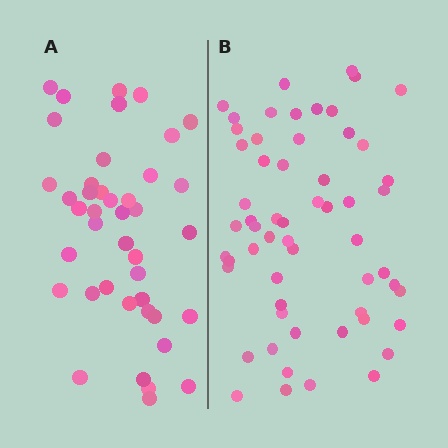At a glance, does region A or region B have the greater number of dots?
Region B (the right region) has more dots.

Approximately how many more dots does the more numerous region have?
Region B has approximately 15 more dots than region A.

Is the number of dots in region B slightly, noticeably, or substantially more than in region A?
Region B has noticeably more, but not dramatically so. The ratio is roughly 1.4 to 1.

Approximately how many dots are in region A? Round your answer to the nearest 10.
About 40 dots. (The exact count is 42, which rounds to 40.)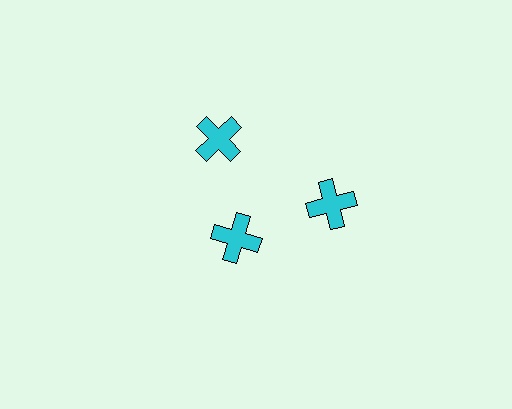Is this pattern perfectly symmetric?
No. The 3 cyan crosses are arranged in a ring, but one element near the 7 o'clock position is pulled inward toward the center, breaking the 3-fold rotational symmetry.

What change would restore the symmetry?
The symmetry would be restored by moving it outward, back onto the ring so that all 3 crosses sit at equal angles and equal distance from the center.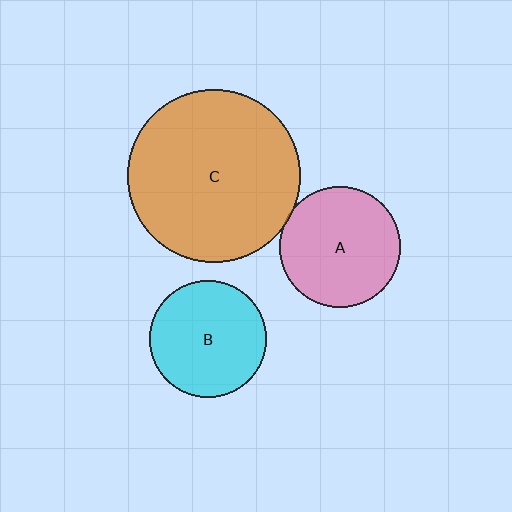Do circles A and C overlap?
Yes.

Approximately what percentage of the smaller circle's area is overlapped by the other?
Approximately 5%.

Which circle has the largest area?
Circle C (orange).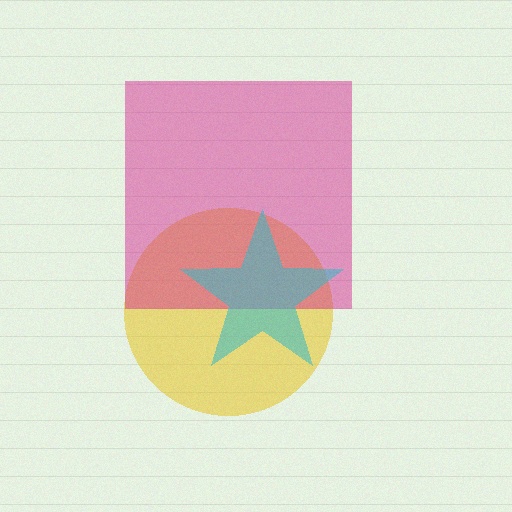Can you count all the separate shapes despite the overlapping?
Yes, there are 3 separate shapes.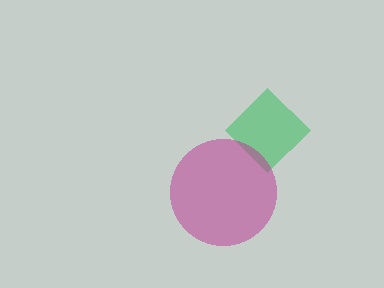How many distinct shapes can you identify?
There are 2 distinct shapes: a green diamond, a magenta circle.